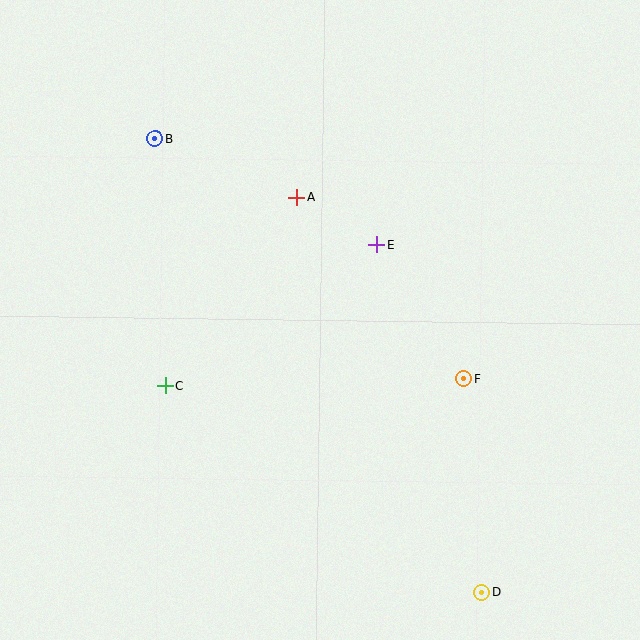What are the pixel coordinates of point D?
Point D is at (482, 592).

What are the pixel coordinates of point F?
Point F is at (464, 379).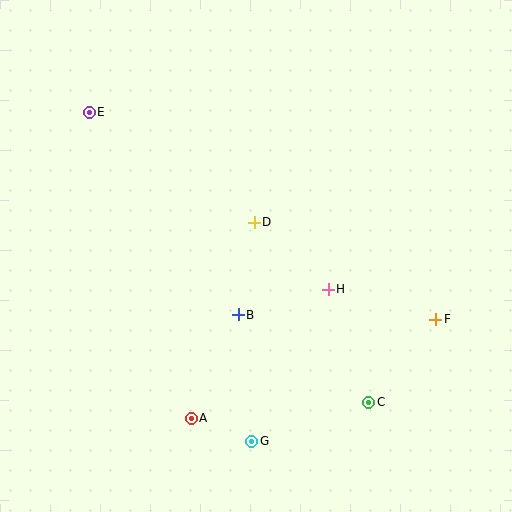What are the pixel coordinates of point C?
Point C is at (369, 402).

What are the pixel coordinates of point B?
Point B is at (238, 315).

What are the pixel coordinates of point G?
Point G is at (252, 441).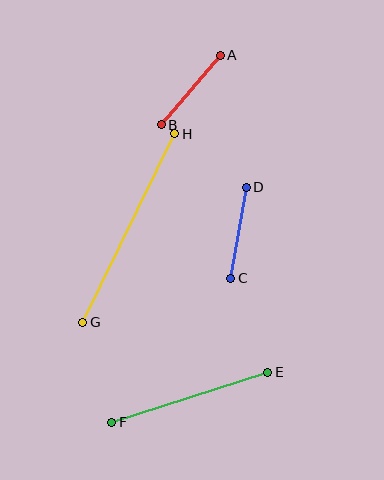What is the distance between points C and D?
The distance is approximately 92 pixels.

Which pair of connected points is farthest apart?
Points G and H are farthest apart.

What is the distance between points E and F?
The distance is approximately 164 pixels.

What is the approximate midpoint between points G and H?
The midpoint is at approximately (129, 228) pixels.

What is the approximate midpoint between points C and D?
The midpoint is at approximately (239, 233) pixels.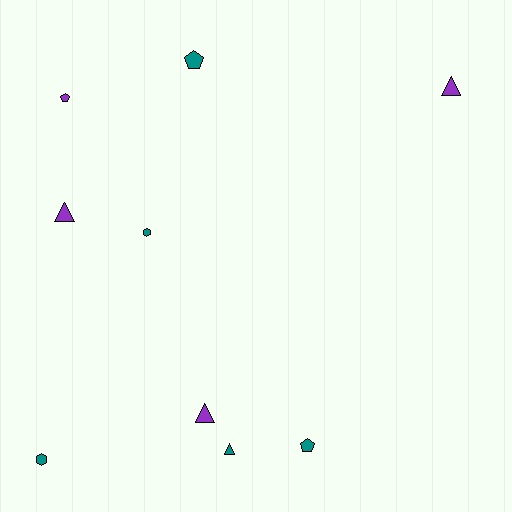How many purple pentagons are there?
There is 1 purple pentagon.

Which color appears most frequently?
Teal, with 5 objects.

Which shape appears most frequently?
Triangle, with 4 objects.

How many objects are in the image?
There are 9 objects.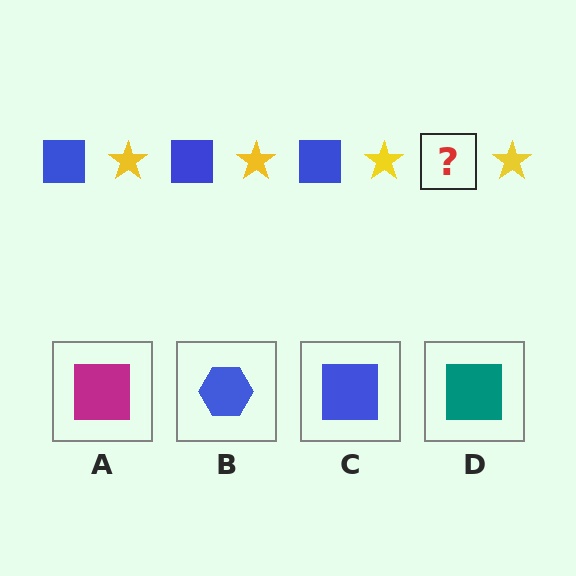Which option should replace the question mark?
Option C.